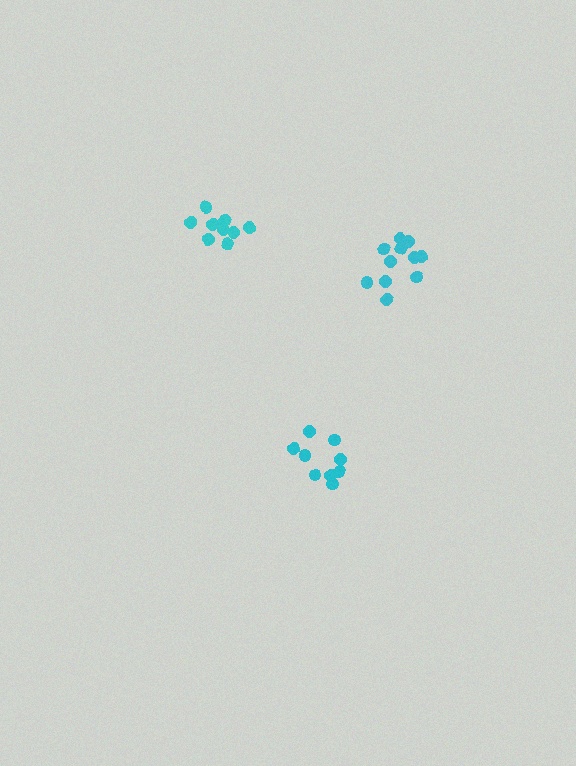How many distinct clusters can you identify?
There are 3 distinct clusters.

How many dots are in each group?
Group 1: 9 dots, Group 2: 10 dots, Group 3: 11 dots (30 total).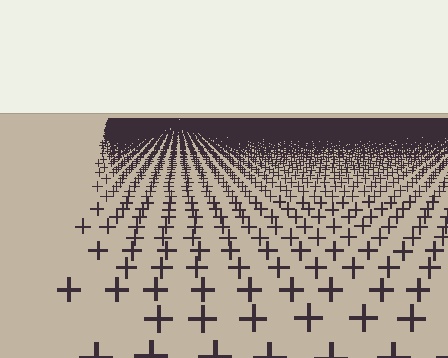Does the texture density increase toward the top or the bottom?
Density increases toward the top.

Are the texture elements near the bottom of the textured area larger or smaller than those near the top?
Larger. Near the bottom, elements are closer to the viewer and appear at a bigger on-screen size.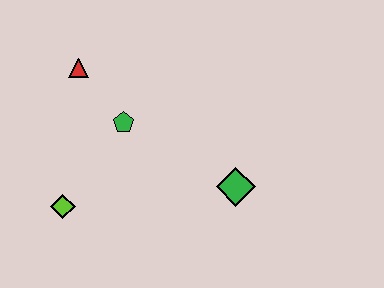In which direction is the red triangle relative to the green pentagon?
The red triangle is above the green pentagon.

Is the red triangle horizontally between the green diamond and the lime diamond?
Yes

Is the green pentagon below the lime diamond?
No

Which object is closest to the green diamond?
The green pentagon is closest to the green diamond.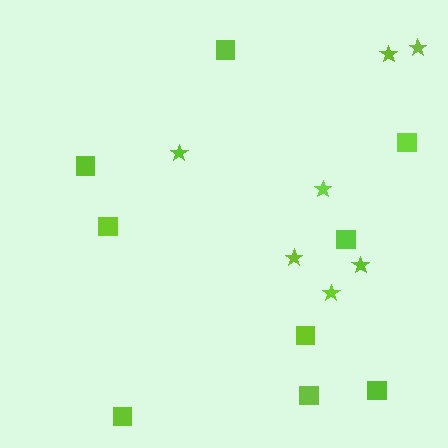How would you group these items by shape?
There are 2 groups: one group of squares (9) and one group of stars (7).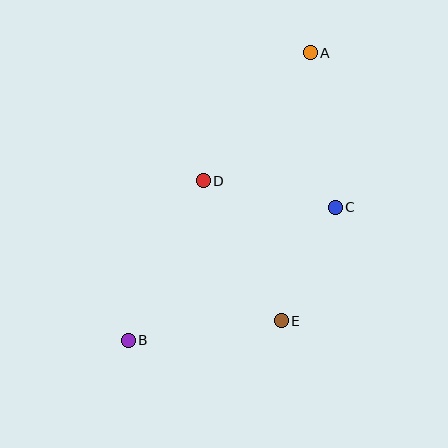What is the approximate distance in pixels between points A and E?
The distance between A and E is approximately 269 pixels.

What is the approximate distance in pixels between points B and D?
The distance between B and D is approximately 176 pixels.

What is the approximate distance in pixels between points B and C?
The distance between B and C is approximately 246 pixels.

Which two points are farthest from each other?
Points A and B are farthest from each other.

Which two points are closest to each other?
Points C and E are closest to each other.